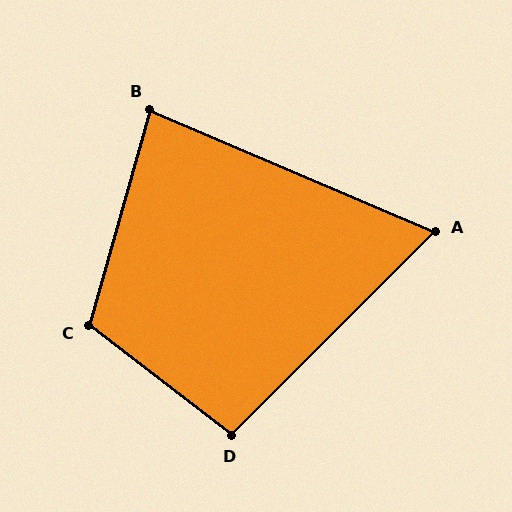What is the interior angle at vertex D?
Approximately 97 degrees (obtuse).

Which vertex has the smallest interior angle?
A, at approximately 68 degrees.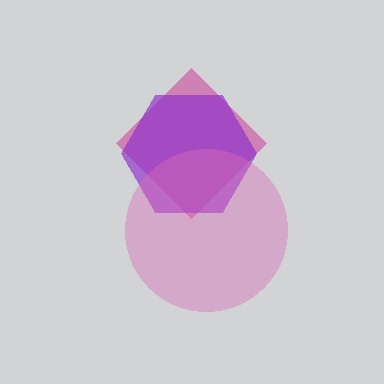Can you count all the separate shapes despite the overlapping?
Yes, there are 3 separate shapes.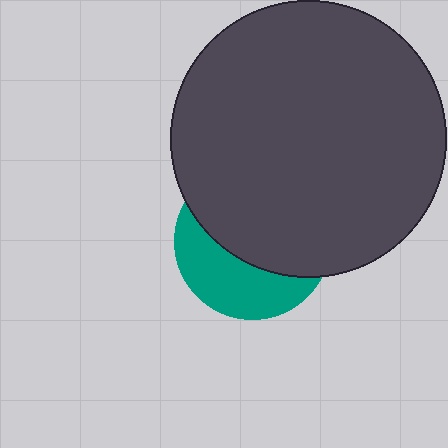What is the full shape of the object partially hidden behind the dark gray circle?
The partially hidden object is a teal circle.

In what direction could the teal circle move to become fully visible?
The teal circle could move down. That would shift it out from behind the dark gray circle entirely.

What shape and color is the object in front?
The object in front is a dark gray circle.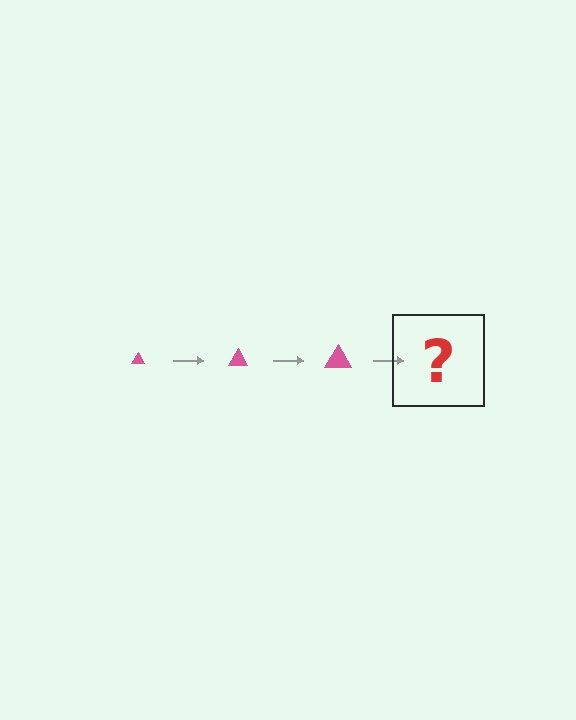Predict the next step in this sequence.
The next step is a pink triangle, larger than the previous one.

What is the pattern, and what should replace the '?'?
The pattern is that the triangle gets progressively larger each step. The '?' should be a pink triangle, larger than the previous one.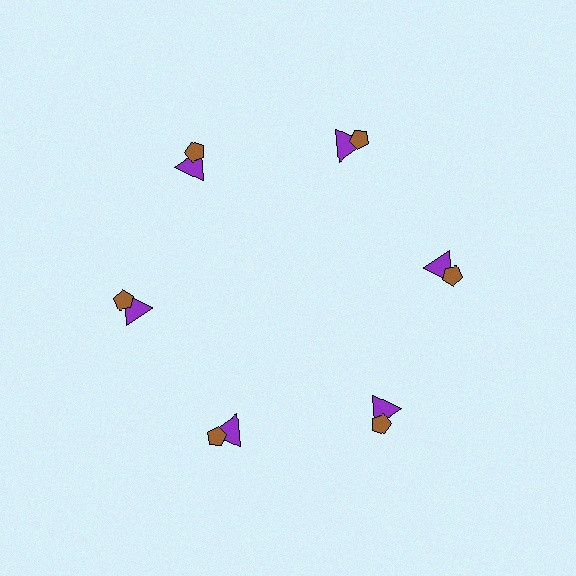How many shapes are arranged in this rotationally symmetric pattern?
There are 12 shapes, arranged in 6 groups of 2.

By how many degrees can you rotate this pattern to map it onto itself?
The pattern maps onto itself every 60 degrees of rotation.